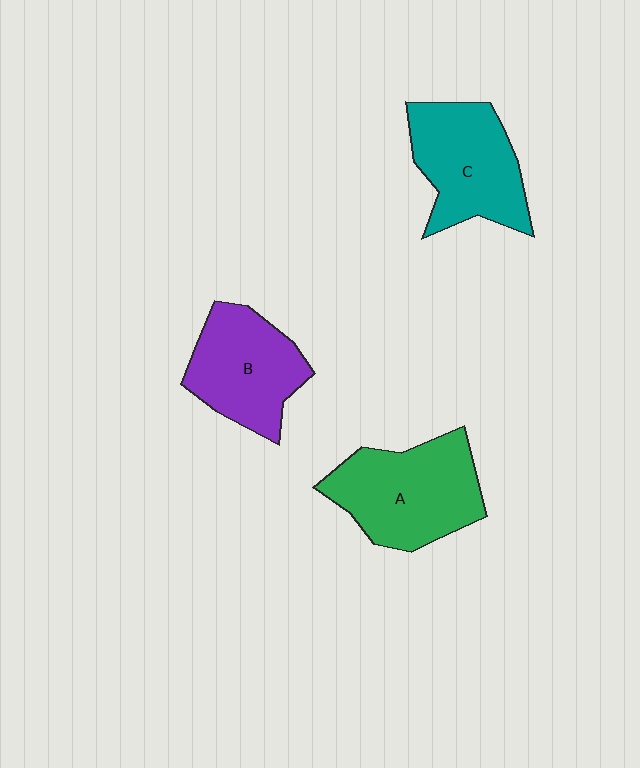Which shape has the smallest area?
Shape B (purple).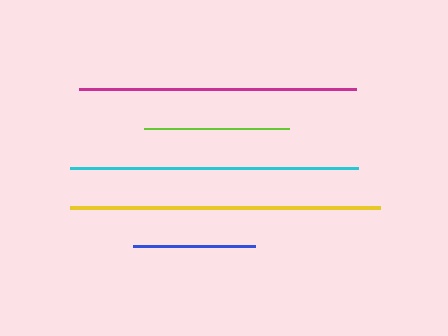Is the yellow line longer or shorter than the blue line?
The yellow line is longer than the blue line.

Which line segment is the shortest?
The blue line is the shortest at approximately 122 pixels.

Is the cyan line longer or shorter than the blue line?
The cyan line is longer than the blue line.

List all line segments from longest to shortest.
From longest to shortest: yellow, cyan, magenta, lime, blue.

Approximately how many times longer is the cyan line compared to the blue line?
The cyan line is approximately 2.4 times the length of the blue line.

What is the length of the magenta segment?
The magenta segment is approximately 277 pixels long.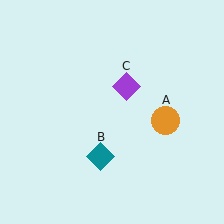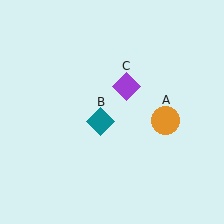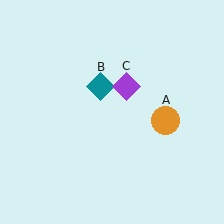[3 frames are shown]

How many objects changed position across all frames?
1 object changed position: teal diamond (object B).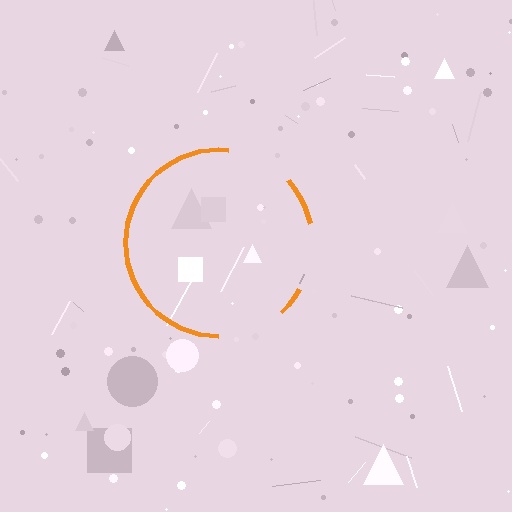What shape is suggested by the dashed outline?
The dashed outline suggests a circle.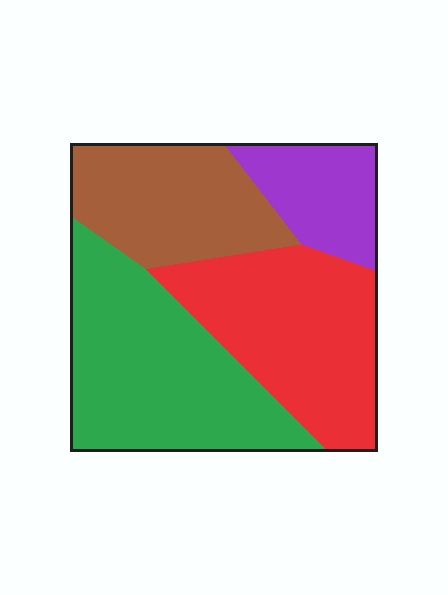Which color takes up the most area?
Green, at roughly 35%.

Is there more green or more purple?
Green.